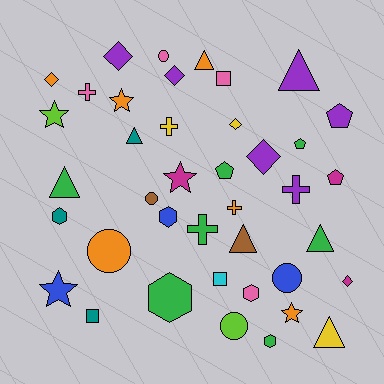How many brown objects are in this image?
There are 2 brown objects.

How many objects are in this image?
There are 40 objects.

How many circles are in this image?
There are 5 circles.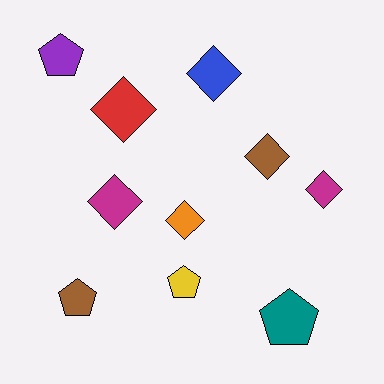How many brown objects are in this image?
There are 2 brown objects.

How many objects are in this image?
There are 10 objects.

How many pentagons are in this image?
There are 4 pentagons.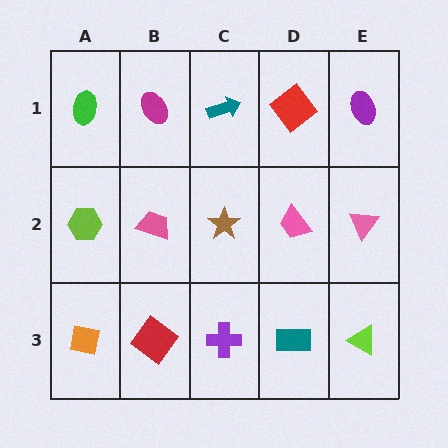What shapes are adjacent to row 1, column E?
A pink triangle (row 2, column E), a red diamond (row 1, column D).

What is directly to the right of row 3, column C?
A teal rectangle.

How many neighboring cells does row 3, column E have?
2.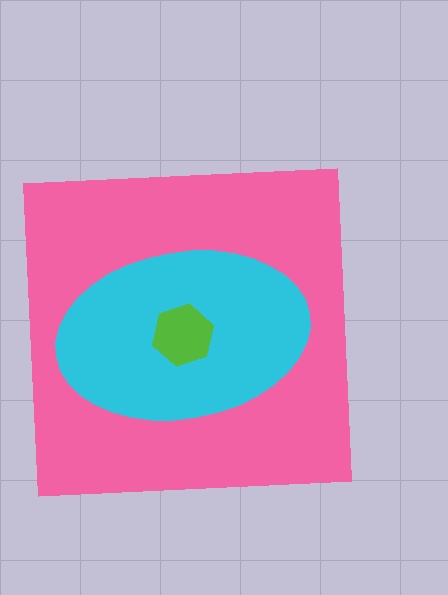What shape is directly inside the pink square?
The cyan ellipse.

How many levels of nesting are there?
3.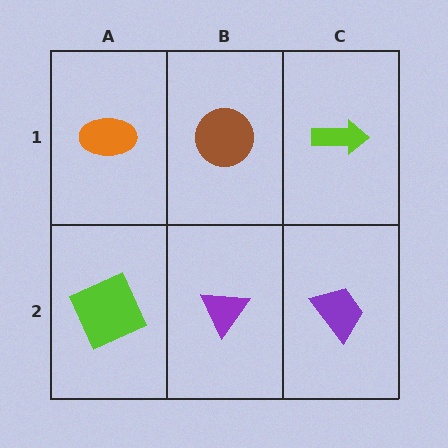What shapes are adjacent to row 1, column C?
A purple trapezoid (row 2, column C), a brown circle (row 1, column B).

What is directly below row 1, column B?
A purple triangle.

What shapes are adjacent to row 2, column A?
An orange ellipse (row 1, column A), a purple triangle (row 2, column B).